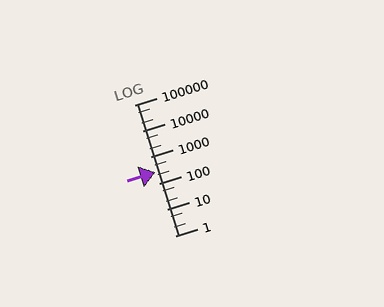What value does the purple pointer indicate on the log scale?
The pointer indicates approximately 270.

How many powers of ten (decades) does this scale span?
The scale spans 5 decades, from 1 to 100000.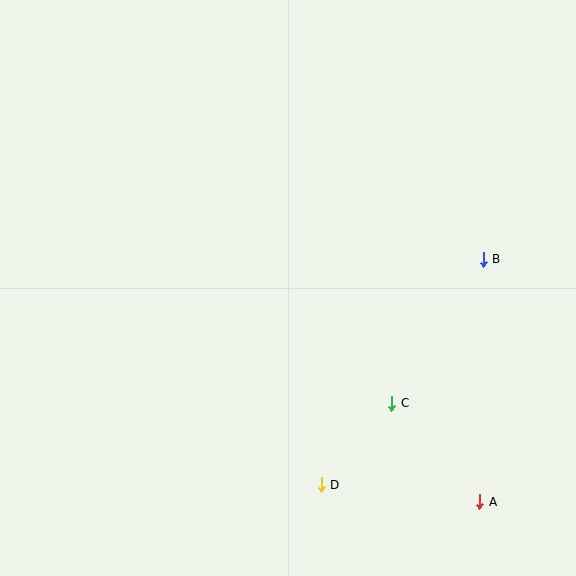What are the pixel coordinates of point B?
Point B is at (483, 259).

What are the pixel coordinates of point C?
Point C is at (392, 403).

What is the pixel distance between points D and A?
The distance between D and A is 160 pixels.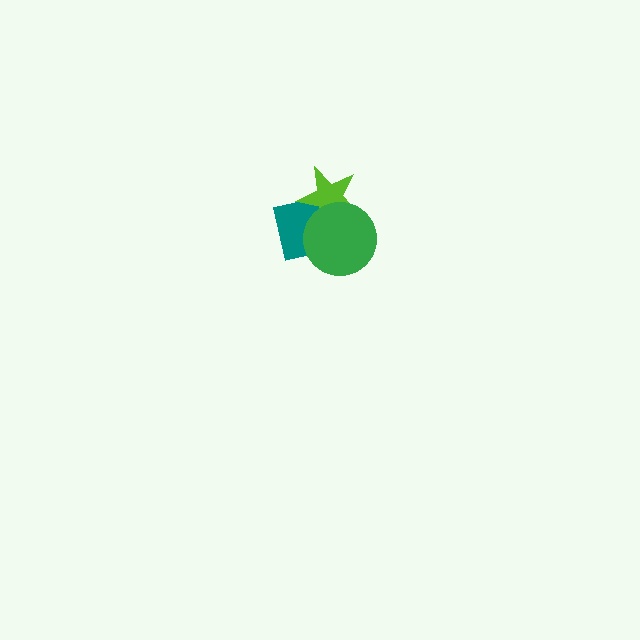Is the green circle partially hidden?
No, no other shape covers it.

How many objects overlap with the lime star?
2 objects overlap with the lime star.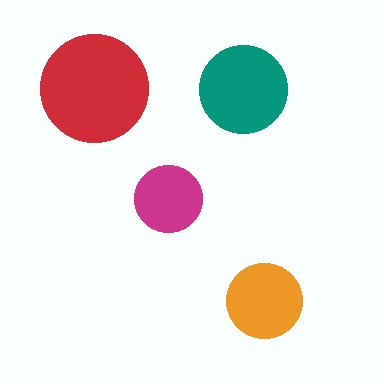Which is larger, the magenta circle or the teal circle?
The teal one.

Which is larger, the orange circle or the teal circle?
The teal one.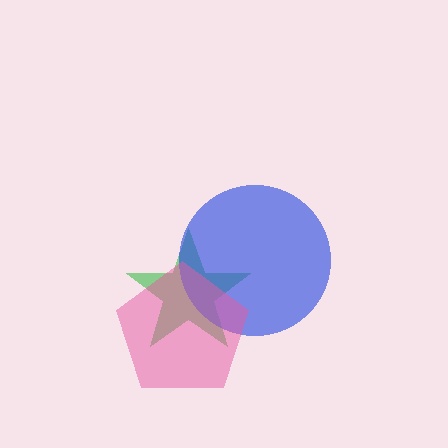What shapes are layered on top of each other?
The layered shapes are: a green star, a blue circle, a pink pentagon.